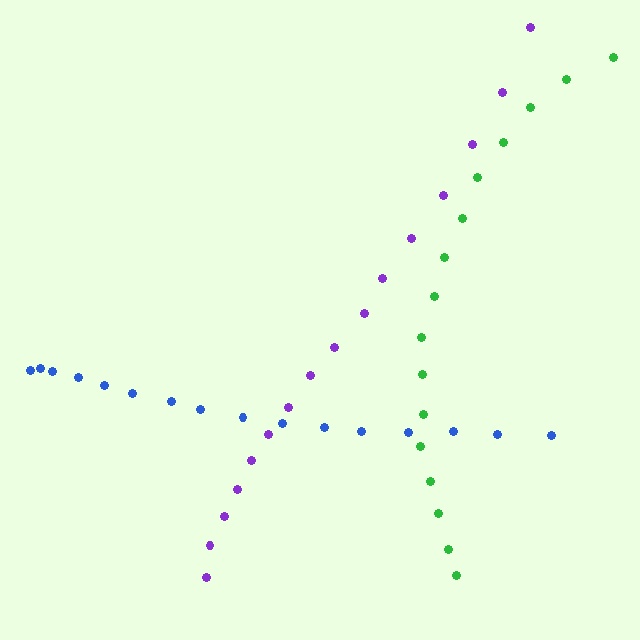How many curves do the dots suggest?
There are 3 distinct paths.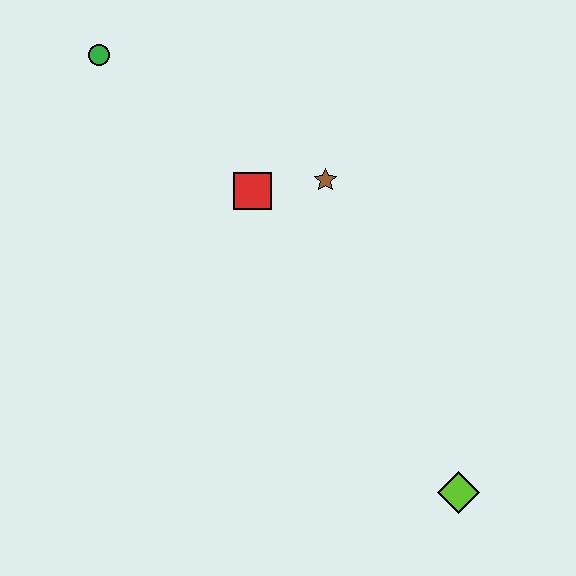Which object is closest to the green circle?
The red square is closest to the green circle.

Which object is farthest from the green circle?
The lime diamond is farthest from the green circle.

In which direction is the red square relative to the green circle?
The red square is to the right of the green circle.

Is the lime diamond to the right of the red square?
Yes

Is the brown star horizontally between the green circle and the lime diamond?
Yes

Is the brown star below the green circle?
Yes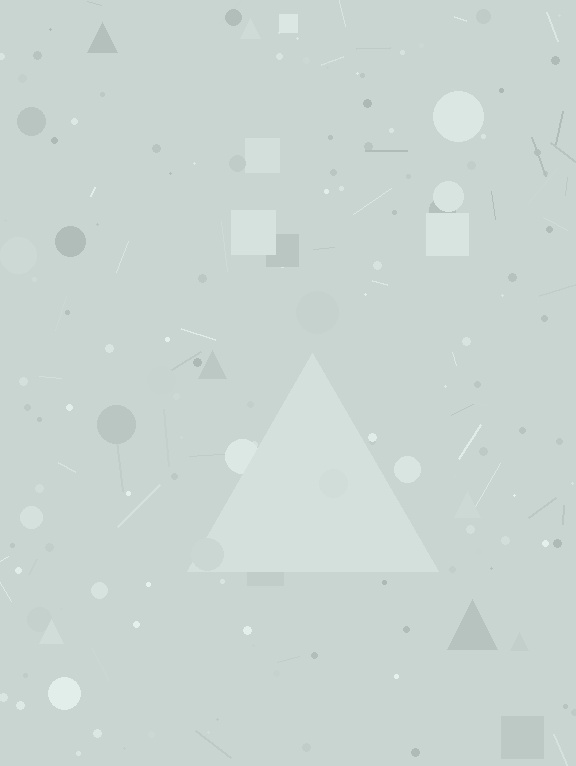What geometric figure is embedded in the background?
A triangle is embedded in the background.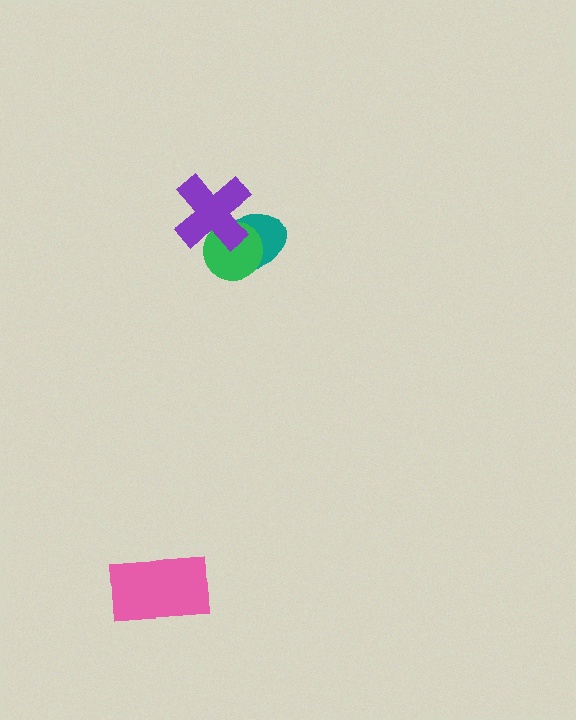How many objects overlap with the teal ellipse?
2 objects overlap with the teal ellipse.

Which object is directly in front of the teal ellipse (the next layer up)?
The green circle is directly in front of the teal ellipse.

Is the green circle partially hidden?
Yes, it is partially covered by another shape.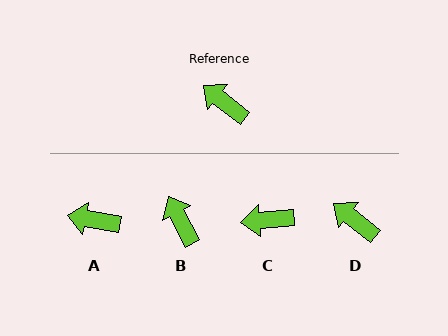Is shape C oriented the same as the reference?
No, it is off by about 43 degrees.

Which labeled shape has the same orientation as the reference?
D.